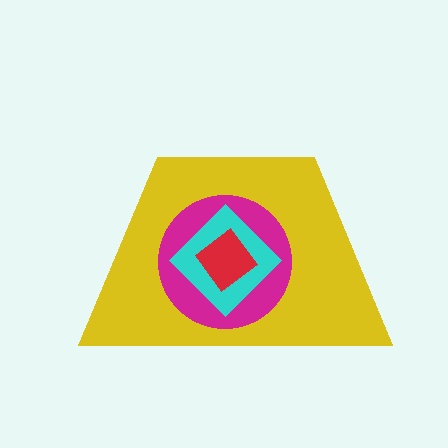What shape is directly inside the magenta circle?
The cyan diamond.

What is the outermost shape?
The yellow trapezoid.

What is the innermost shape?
The red diamond.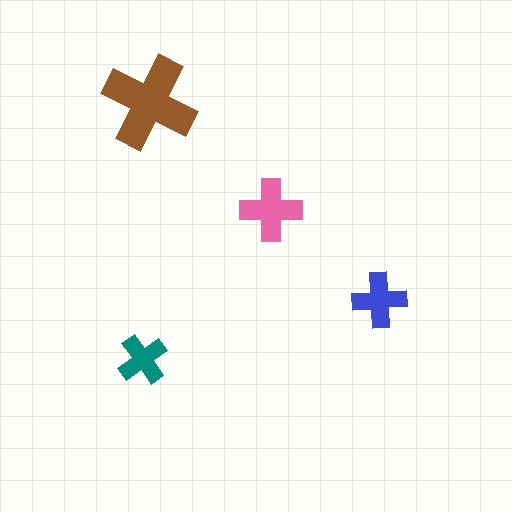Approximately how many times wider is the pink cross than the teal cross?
About 1.5 times wider.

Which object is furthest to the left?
The teal cross is leftmost.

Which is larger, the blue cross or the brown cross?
The brown one.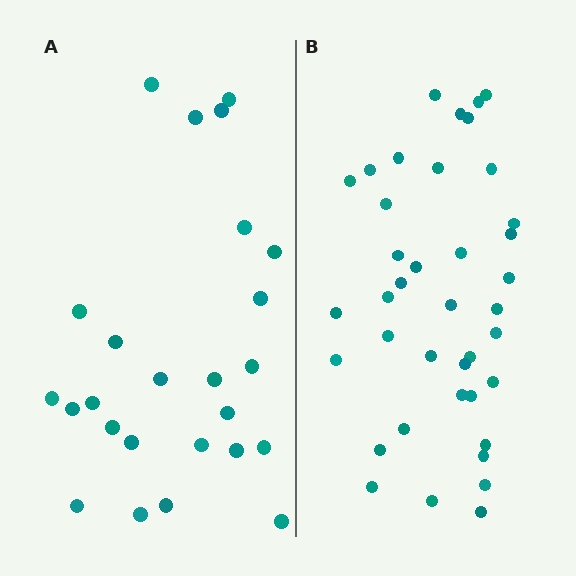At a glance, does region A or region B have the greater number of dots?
Region B (the right region) has more dots.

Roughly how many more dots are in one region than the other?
Region B has approximately 15 more dots than region A.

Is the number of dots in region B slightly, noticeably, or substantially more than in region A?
Region B has substantially more. The ratio is roughly 1.6 to 1.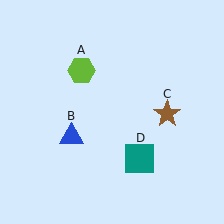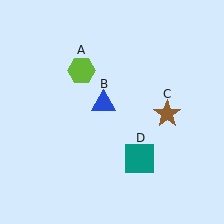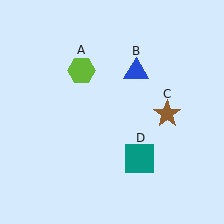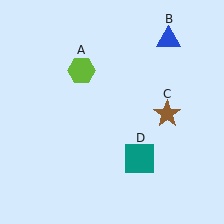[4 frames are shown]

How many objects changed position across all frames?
1 object changed position: blue triangle (object B).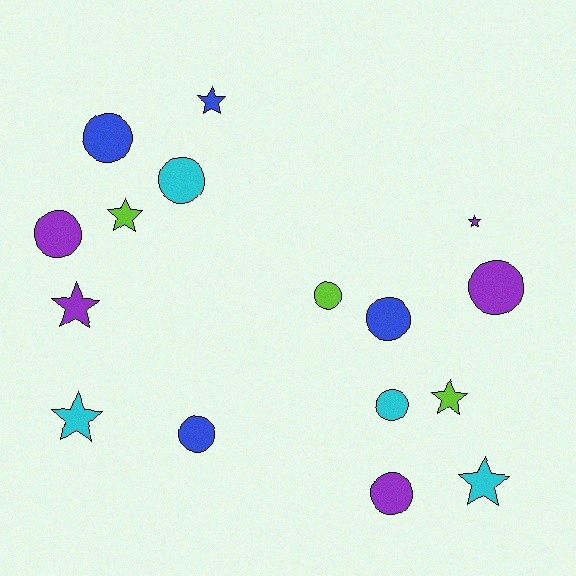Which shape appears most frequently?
Circle, with 9 objects.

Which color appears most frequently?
Purple, with 5 objects.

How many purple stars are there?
There are 2 purple stars.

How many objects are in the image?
There are 16 objects.